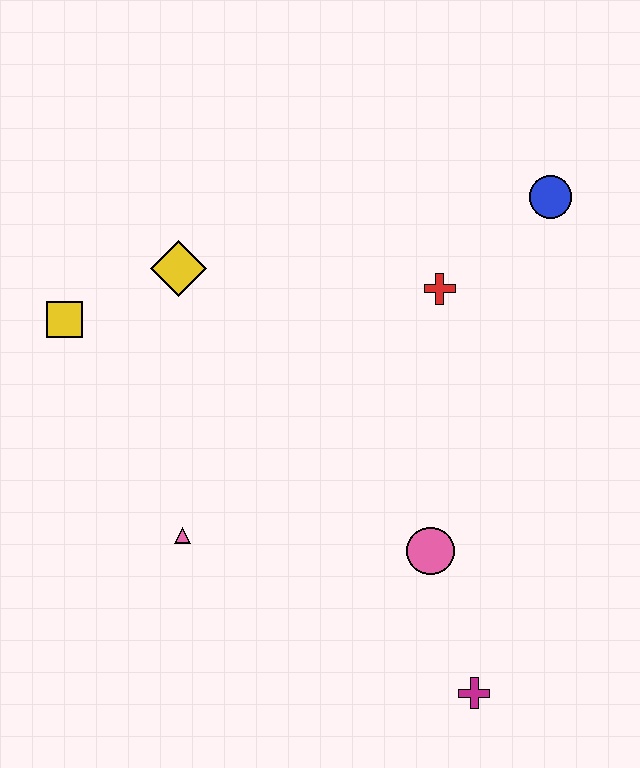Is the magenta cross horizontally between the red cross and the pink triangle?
No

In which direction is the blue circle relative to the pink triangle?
The blue circle is to the right of the pink triangle.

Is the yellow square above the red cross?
No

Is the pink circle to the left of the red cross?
Yes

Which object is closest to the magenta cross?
The pink circle is closest to the magenta cross.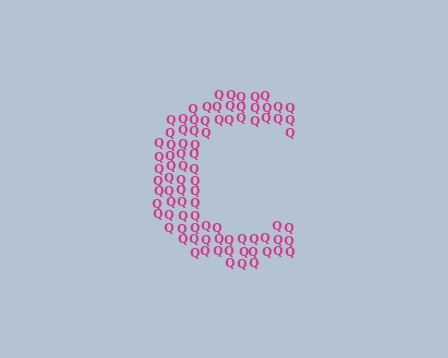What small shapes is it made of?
It is made of small letter Q's.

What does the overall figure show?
The overall figure shows the letter C.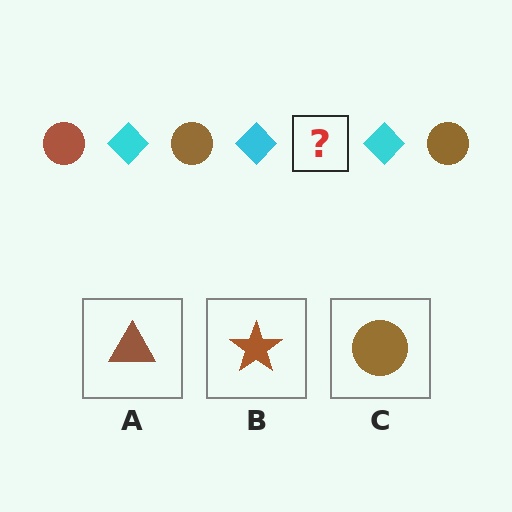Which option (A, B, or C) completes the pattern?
C.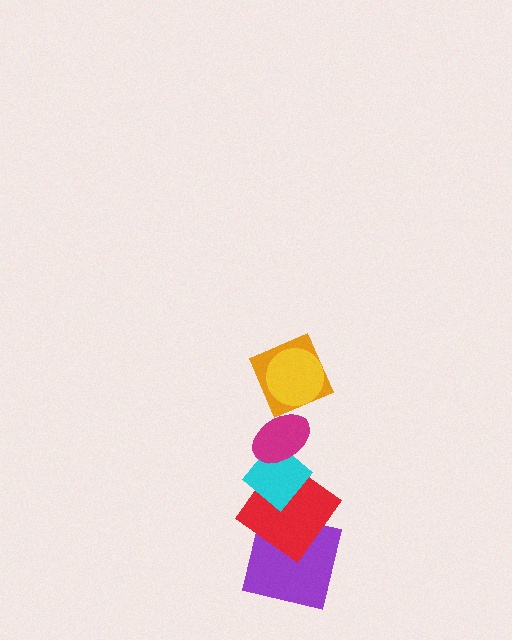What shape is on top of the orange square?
The yellow circle is on top of the orange square.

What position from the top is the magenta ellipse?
The magenta ellipse is 3rd from the top.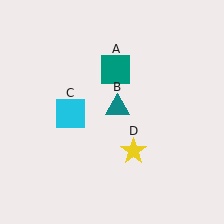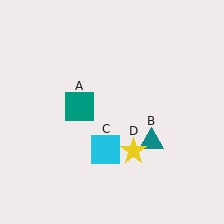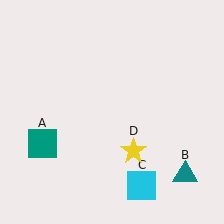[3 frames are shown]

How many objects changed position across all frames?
3 objects changed position: teal square (object A), teal triangle (object B), cyan square (object C).